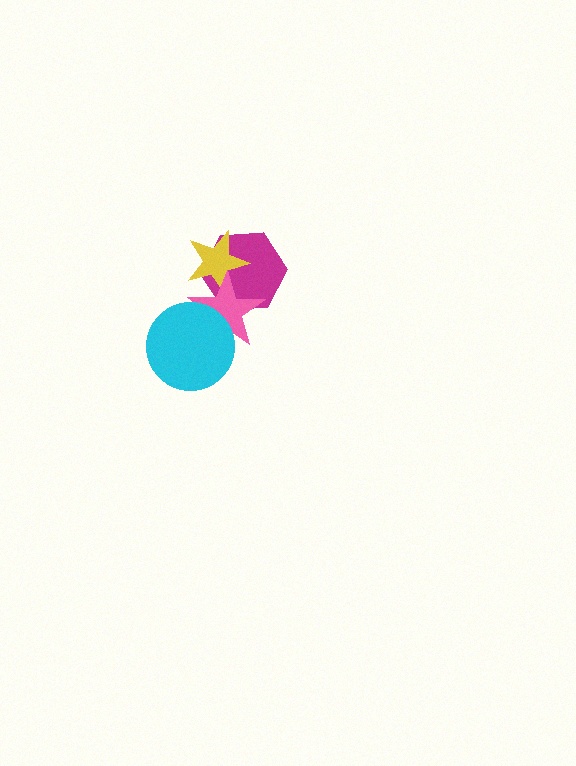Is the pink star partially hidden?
Yes, it is partially covered by another shape.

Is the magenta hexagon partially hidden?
Yes, it is partially covered by another shape.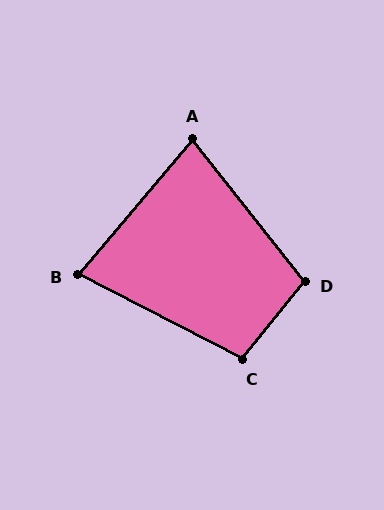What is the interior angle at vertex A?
Approximately 78 degrees (acute).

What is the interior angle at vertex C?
Approximately 102 degrees (obtuse).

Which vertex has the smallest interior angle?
B, at approximately 77 degrees.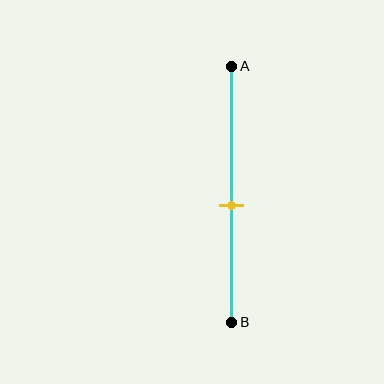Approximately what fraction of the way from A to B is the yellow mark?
The yellow mark is approximately 55% of the way from A to B.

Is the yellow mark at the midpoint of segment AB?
No, the mark is at about 55% from A, not at the 50% midpoint.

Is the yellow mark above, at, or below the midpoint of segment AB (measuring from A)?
The yellow mark is below the midpoint of segment AB.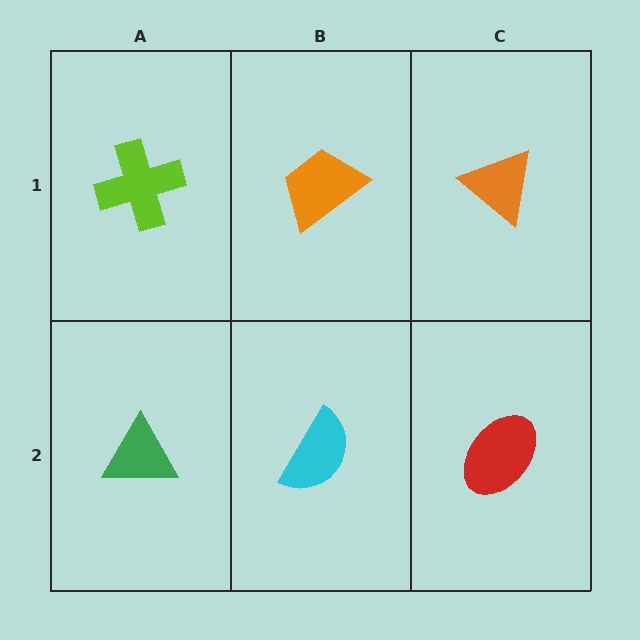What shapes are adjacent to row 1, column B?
A cyan semicircle (row 2, column B), a lime cross (row 1, column A), an orange triangle (row 1, column C).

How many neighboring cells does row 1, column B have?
3.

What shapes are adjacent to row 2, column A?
A lime cross (row 1, column A), a cyan semicircle (row 2, column B).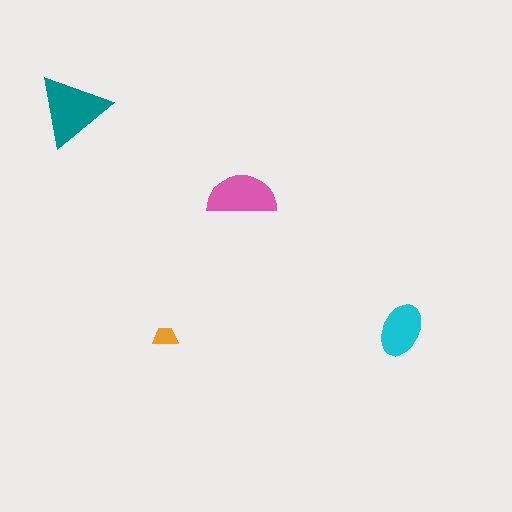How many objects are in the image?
There are 4 objects in the image.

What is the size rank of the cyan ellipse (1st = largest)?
3rd.